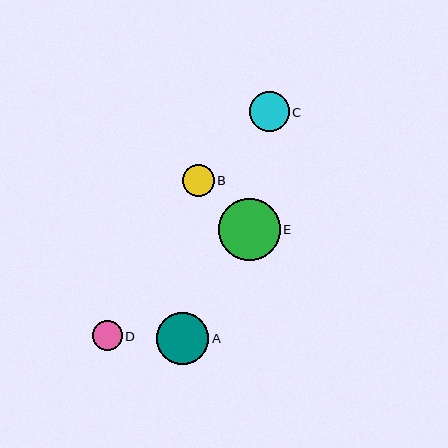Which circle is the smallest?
Circle D is the smallest with a size of approximately 30 pixels.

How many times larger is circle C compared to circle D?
Circle C is approximately 1.3 times the size of circle D.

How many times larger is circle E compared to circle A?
Circle E is approximately 1.2 times the size of circle A.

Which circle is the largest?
Circle E is the largest with a size of approximately 62 pixels.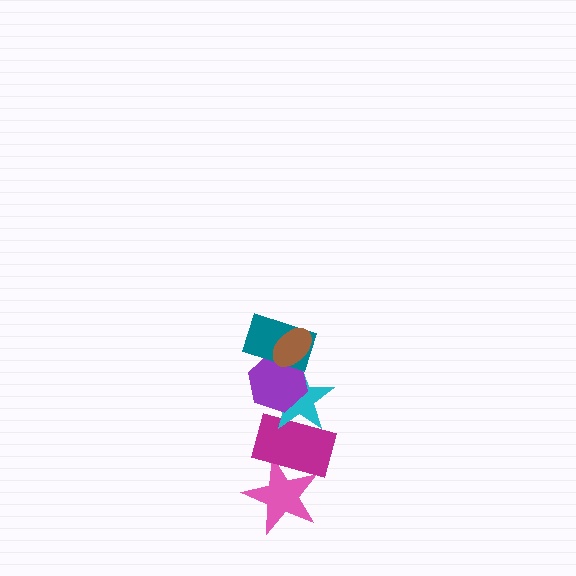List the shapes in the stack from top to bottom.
From top to bottom: the brown ellipse, the teal rectangle, the purple hexagon, the cyan star, the magenta rectangle, the pink star.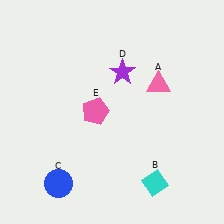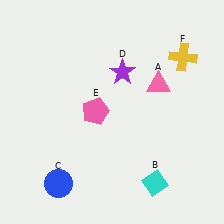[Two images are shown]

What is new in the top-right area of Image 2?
A yellow cross (F) was added in the top-right area of Image 2.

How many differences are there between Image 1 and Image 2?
There is 1 difference between the two images.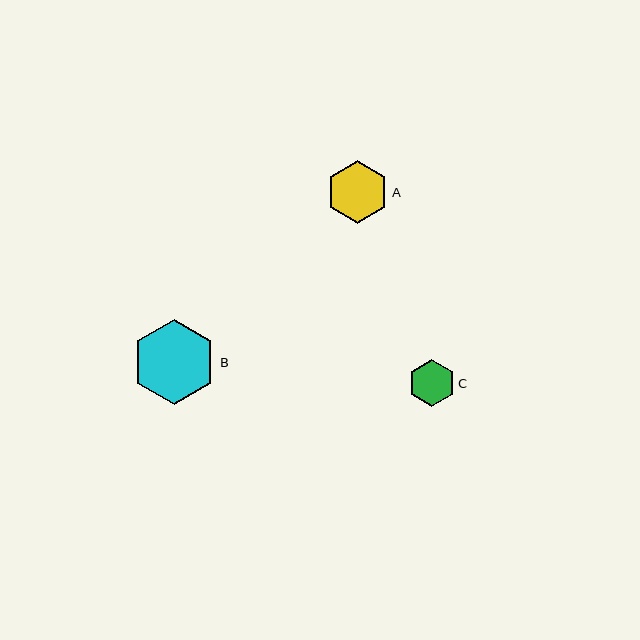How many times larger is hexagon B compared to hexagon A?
Hexagon B is approximately 1.3 times the size of hexagon A.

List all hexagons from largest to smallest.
From largest to smallest: B, A, C.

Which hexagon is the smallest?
Hexagon C is the smallest with a size of approximately 47 pixels.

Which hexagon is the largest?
Hexagon B is the largest with a size of approximately 85 pixels.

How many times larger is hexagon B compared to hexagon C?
Hexagon B is approximately 1.8 times the size of hexagon C.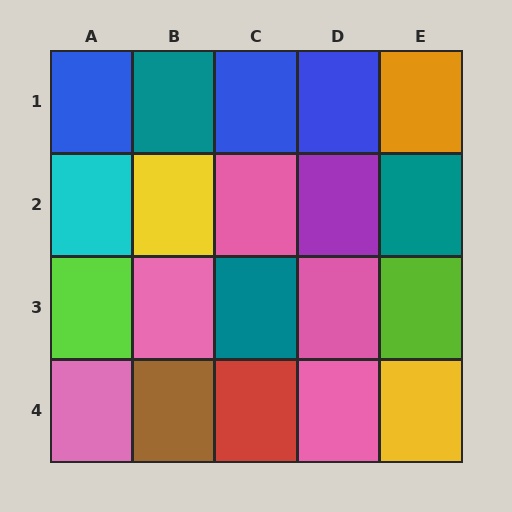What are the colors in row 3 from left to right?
Lime, pink, teal, pink, lime.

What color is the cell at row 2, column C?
Pink.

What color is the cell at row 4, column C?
Red.